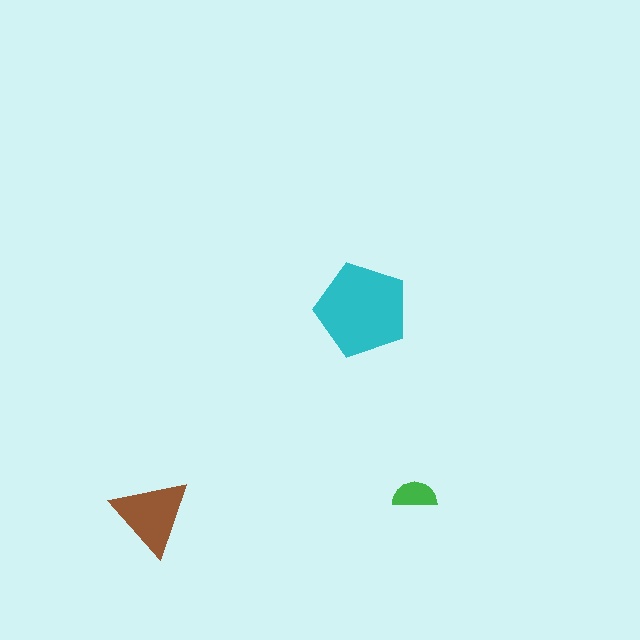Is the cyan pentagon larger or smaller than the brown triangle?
Larger.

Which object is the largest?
The cyan pentagon.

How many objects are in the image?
There are 3 objects in the image.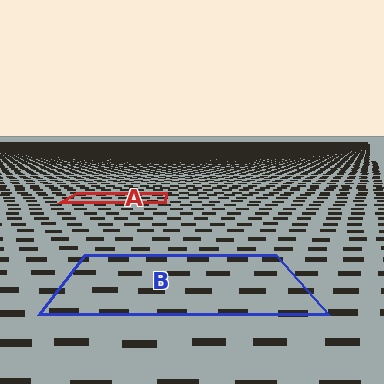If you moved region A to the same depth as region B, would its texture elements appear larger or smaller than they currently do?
They would appear larger. At a closer depth, the same texture elements are projected at a bigger on-screen size.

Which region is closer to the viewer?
Region B is closer. The texture elements there are larger and more spread out.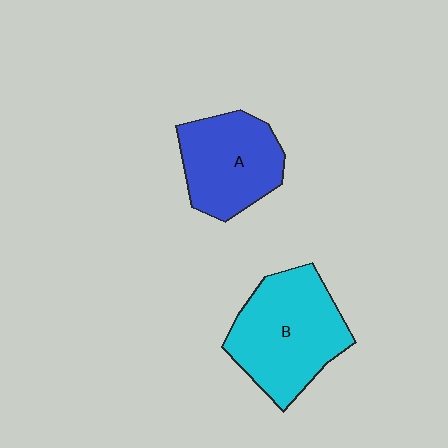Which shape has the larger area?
Shape B (cyan).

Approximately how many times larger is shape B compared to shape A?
Approximately 1.3 times.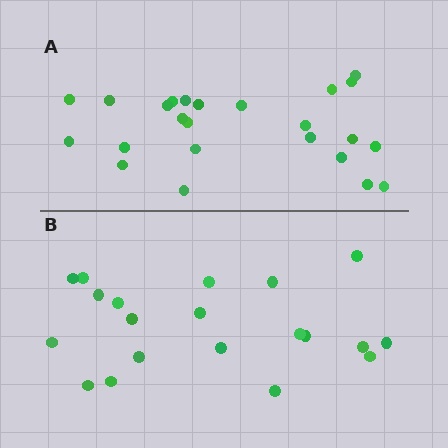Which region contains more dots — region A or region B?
Region A (the top region) has more dots.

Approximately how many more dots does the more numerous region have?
Region A has about 4 more dots than region B.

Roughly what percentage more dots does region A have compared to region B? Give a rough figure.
About 20% more.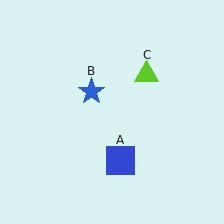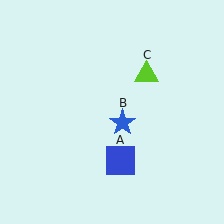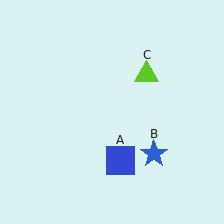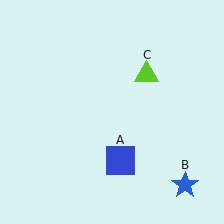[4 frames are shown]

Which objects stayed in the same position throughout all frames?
Blue square (object A) and lime triangle (object C) remained stationary.